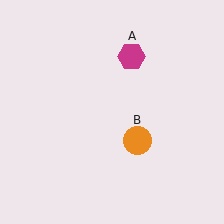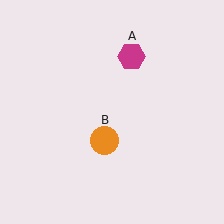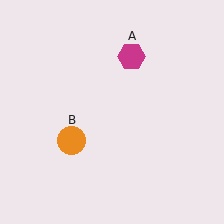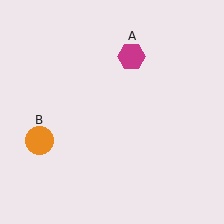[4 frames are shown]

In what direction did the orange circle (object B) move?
The orange circle (object B) moved left.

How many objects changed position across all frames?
1 object changed position: orange circle (object B).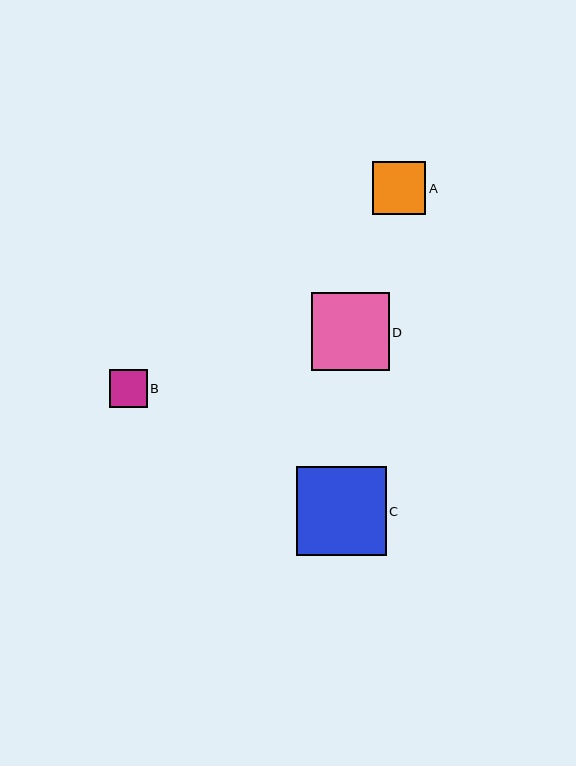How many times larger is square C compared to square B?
Square C is approximately 2.4 times the size of square B.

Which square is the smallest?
Square B is the smallest with a size of approximately 38 pixels.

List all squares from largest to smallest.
From largest to smallest: C, D, A, B.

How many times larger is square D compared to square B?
Square D is approximately 2.1 times the size of square B.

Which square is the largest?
Square C is the largest with a size of approximately 90 pixels.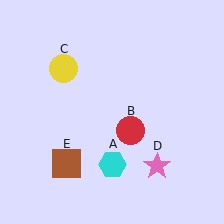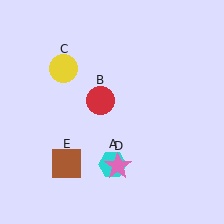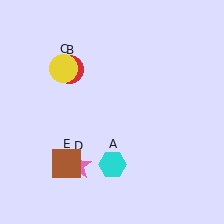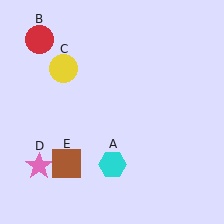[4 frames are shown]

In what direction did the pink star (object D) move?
The pink star (object D) moved left.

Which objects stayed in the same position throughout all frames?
Cyan hexagon (object A) and yellow circle (object C) and brown square (object E) remained stationary.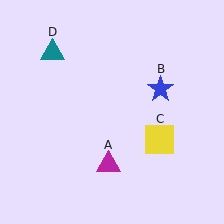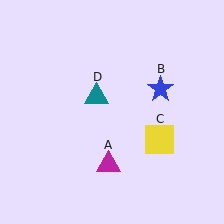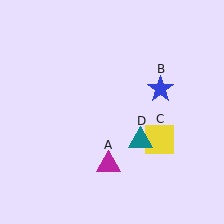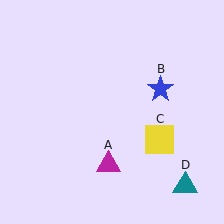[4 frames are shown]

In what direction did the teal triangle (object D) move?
The teal triangle (object D) moved down and to the right.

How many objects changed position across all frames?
1 object changed position: teal triangle (object D).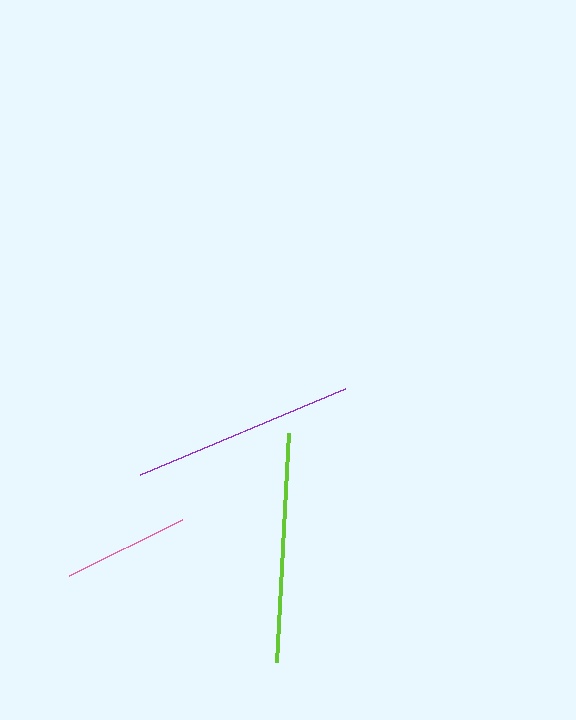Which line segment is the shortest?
The pink line is the shortest at approximately 126 pixels.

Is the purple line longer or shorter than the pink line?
The purple line is longer than the pink line.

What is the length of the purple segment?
The purple segment is approximately 223 pixels long.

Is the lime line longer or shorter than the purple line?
The lime line is longer than the purple line.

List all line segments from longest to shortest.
From longest to shortest: lime, purple, pink.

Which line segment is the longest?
The lime line is the longest at approximately 229 pixels.